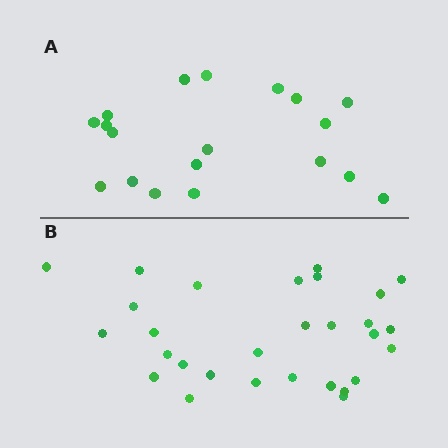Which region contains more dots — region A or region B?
Region B (the bottom region) has more dots.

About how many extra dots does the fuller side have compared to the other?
Region B has roughly 10 or so more dots than region A.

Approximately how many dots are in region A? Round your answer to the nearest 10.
About 20 dots. (The exact count is 19, which rounds to 20.)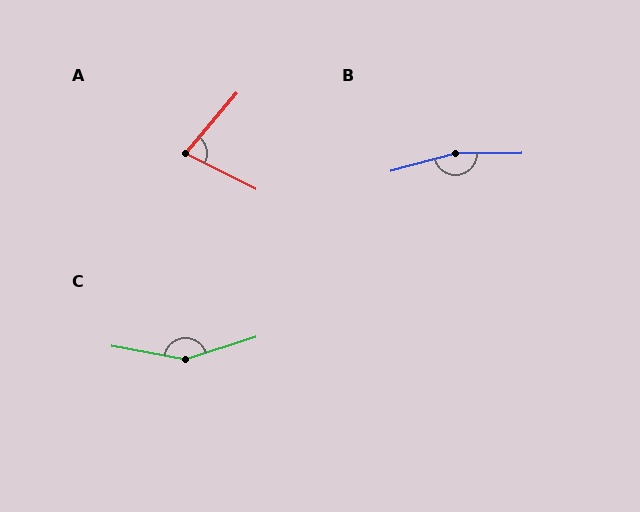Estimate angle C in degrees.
Approximately 151 degrees.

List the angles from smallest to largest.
A (76°), C (151°), B (165°).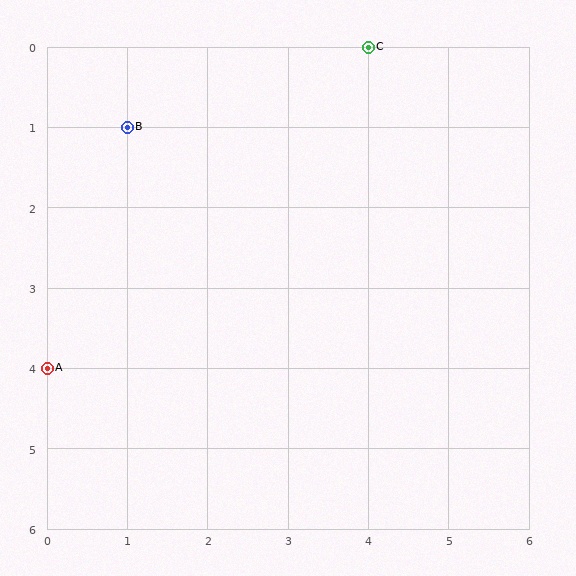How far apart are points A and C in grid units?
Points A and C are 4 columns and 4 rows apart (about 5.7 grid units diagonally).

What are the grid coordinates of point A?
Point A is at grid coordinates (0, 4).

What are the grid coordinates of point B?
Point B is at grid coordinates (1, 1).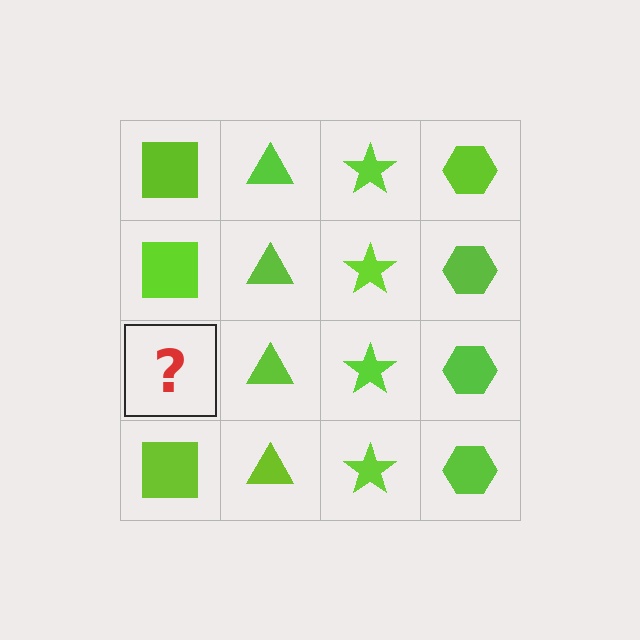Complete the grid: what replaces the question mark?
The question mark should be replaced with a lime square.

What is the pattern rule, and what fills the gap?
The rule is that each column has a consistent shape. The gap should be filled with a lime square.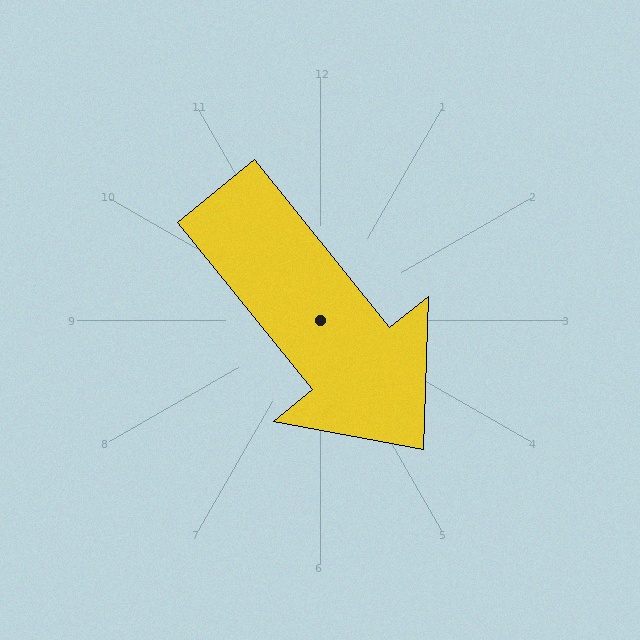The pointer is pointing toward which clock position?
Roughly 5 o'clock.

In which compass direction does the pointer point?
Southeast.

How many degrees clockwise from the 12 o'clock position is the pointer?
Approximately 141 degrees.